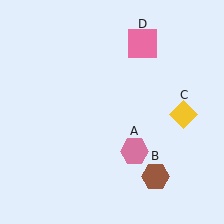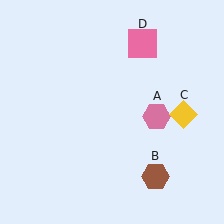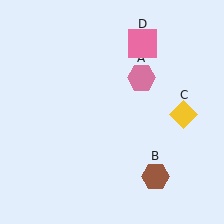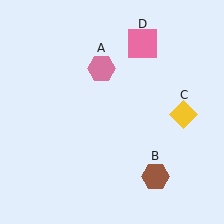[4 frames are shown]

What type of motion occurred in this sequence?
The pink hexagon (object A) rotated counterclockwise around the center of the scene.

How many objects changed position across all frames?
1 object changed position: pink hexagon (object A).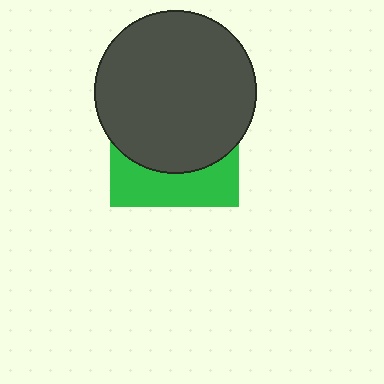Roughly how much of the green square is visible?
A small part of it is visible (roughly 33%).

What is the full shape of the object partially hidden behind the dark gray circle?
The partially hidden object is a green square.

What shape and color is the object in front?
The object in front is a dark gray circle.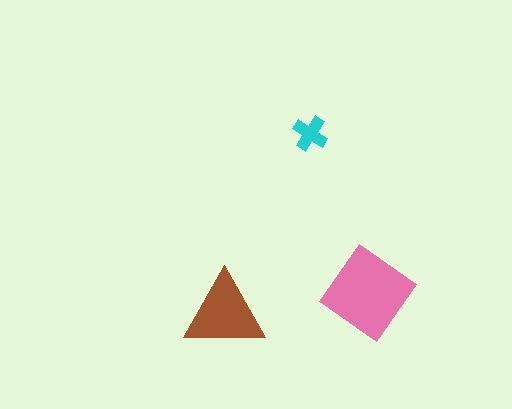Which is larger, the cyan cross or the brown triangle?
The brown triangle.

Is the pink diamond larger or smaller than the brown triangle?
Larger.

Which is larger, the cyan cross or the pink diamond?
The pink diamond.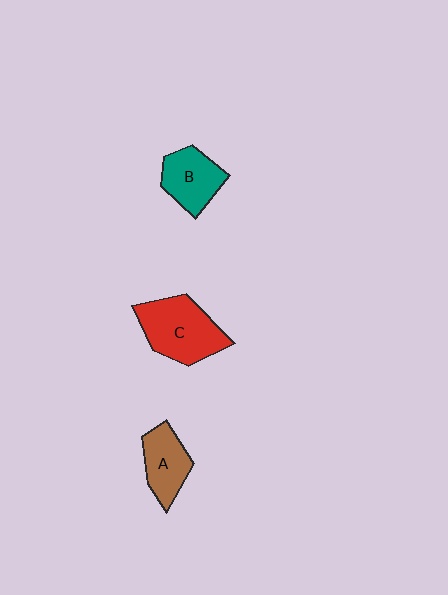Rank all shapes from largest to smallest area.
From largest to smallest: C (red), B (teal), A (brown).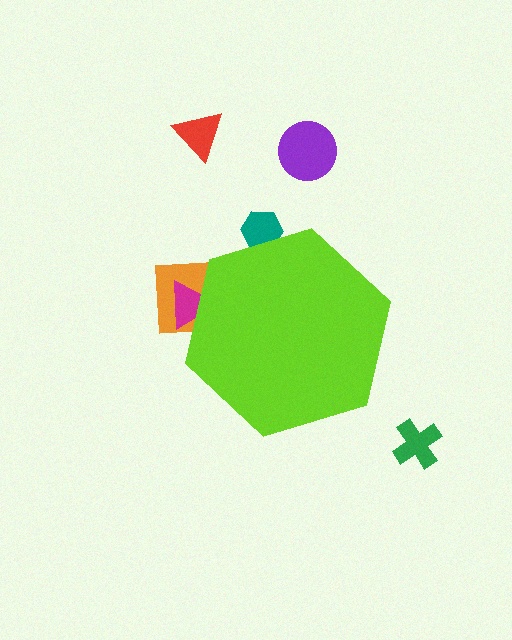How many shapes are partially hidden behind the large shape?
3 shapes are partially hidden.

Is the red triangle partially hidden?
No, the red triangle is fully visible.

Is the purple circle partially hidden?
No, the purple circle is fully visible.